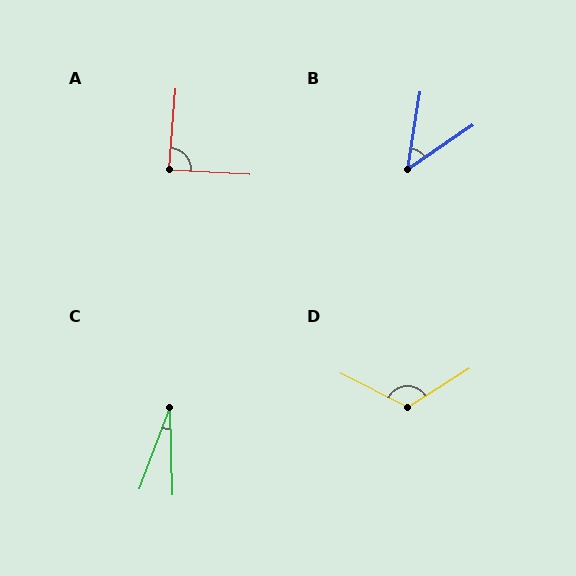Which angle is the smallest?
C, at approximately 22 degrees.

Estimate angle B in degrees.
Approximately 47 degrees.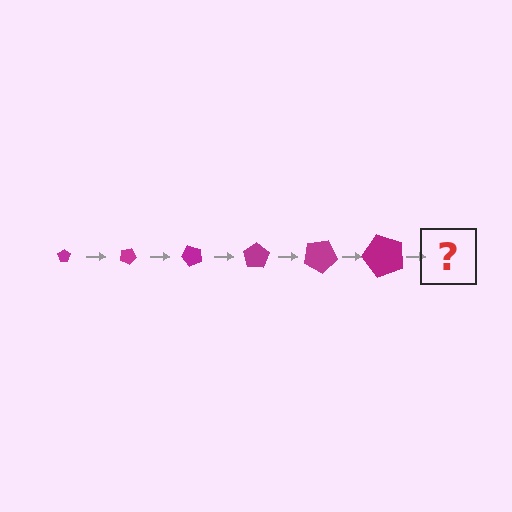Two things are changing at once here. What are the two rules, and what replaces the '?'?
The two rules are that the pentagon grows larger each step and it rotates 25 degrees each step. The '?' should be a pentagon, larger than the previous one and rotated 150 degrees from the start.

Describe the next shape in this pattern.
It should be a pentagon, larger than the previous one and rotated 150 degrees from the start.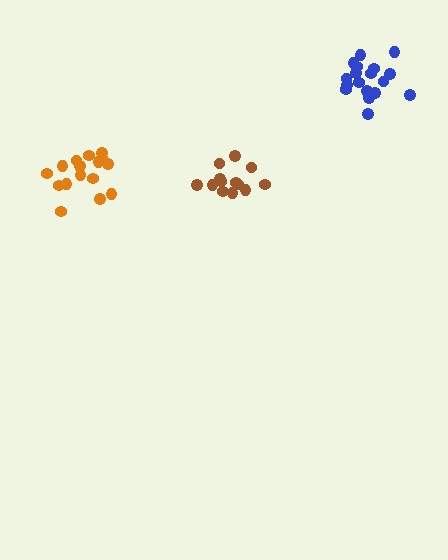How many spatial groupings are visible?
There are 3 spatial groupings.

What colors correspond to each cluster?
The clusters are colored: blue, orange, brown.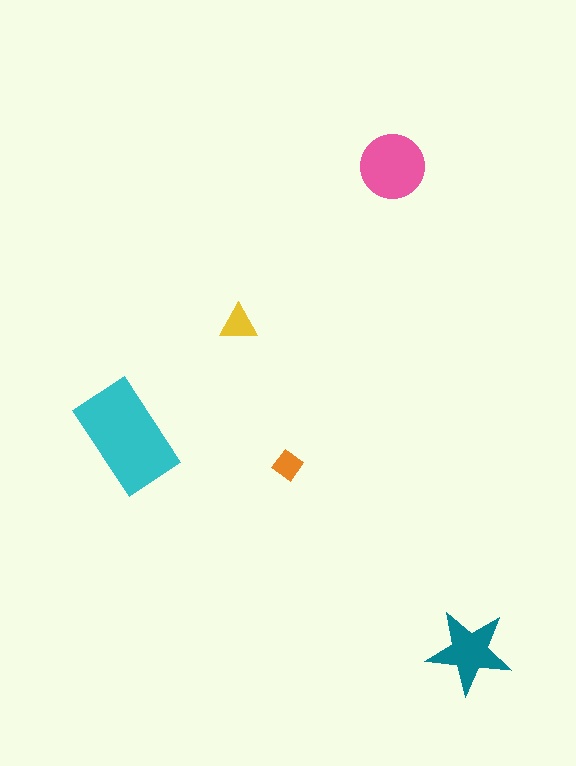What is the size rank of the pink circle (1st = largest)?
2nd.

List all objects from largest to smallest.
The cyan rectangle, the pink circle, the teal star, the yellow triangle, the orange diamond.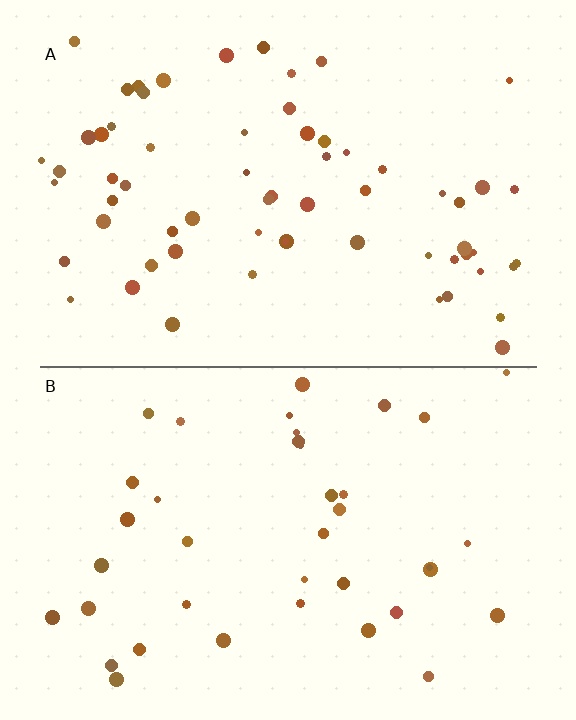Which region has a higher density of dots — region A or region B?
A (the top).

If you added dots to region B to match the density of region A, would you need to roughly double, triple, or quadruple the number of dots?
Approximately double.